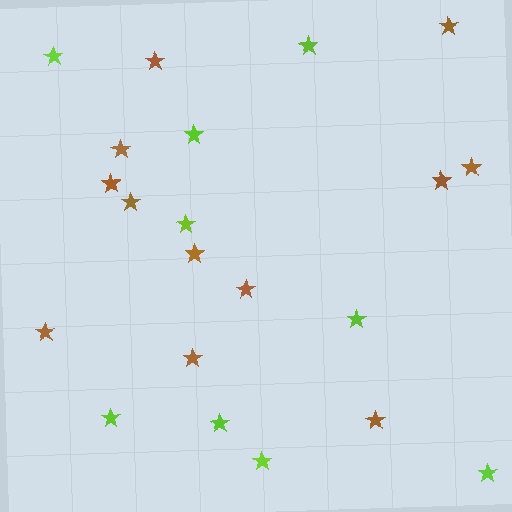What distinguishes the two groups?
There are 2 groups: one group of brown stars (12) and one group of lime stars (9).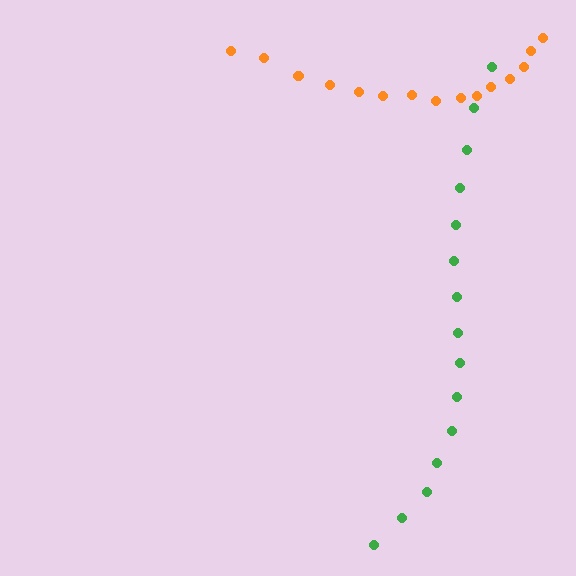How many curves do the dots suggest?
There are 2 distinct paths.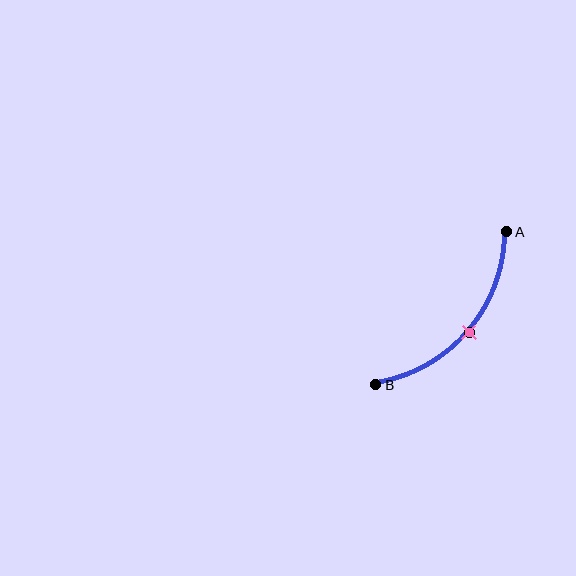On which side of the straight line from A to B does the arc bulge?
The arc bulges below and to the right of the straight line connecting A and B.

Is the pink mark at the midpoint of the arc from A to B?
Yes. The pink mark lies on the arc at equal arc-length from both A and B — it is the arc midpoint.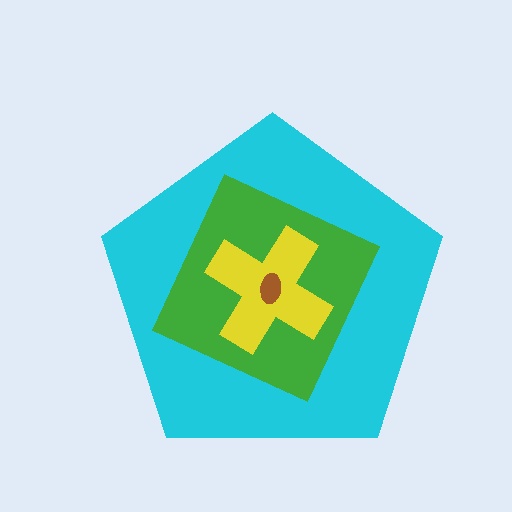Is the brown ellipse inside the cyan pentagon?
Yes.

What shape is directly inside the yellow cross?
The brown ellipse.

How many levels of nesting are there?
4.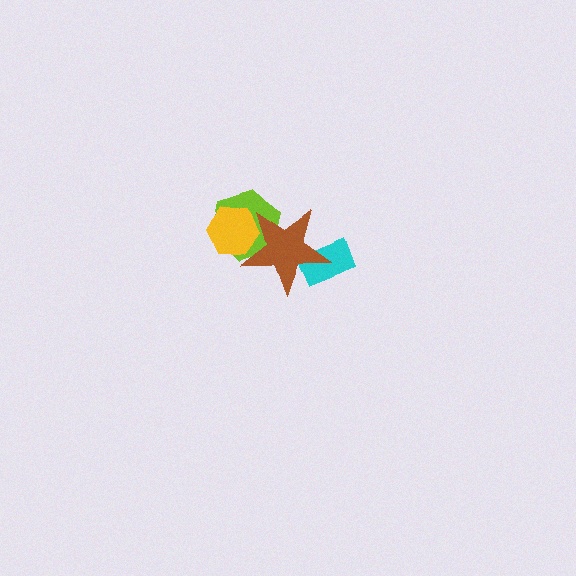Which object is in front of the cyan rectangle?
The brown star is in front of the cyan rectangle.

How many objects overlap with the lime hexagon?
2 objects overlap with the lime hexagon.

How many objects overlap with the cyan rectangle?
1 object overlaps with the cyan rectangle.